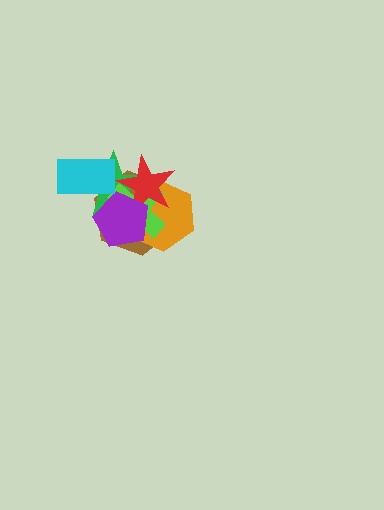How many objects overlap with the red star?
5 objects overlap with the red star.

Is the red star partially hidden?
Yes, it is partially covered by another shape.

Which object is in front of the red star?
The purple pentagon is in front of the red star.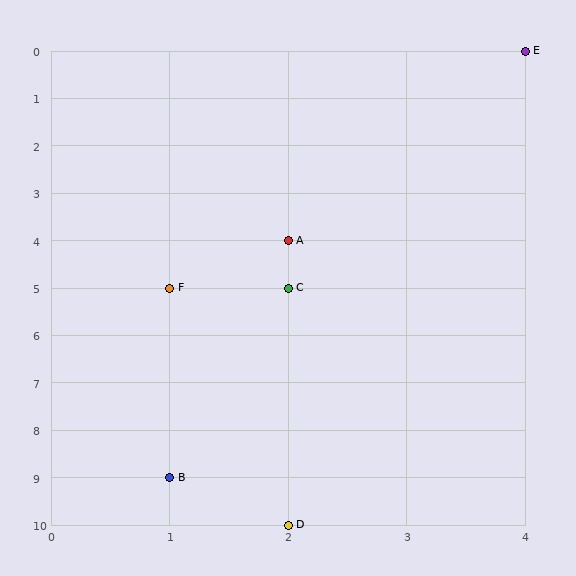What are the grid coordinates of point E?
Point E is at grid coordinates (4, 0).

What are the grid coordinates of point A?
Point A is at grid coordinates (2, 4).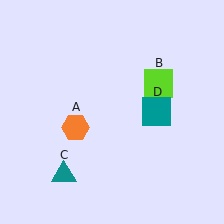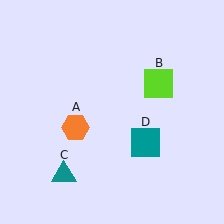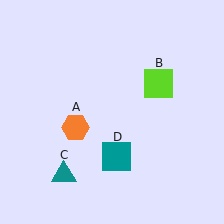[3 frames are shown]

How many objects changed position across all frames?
1 object changed position: teal square (object D).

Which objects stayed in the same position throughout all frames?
Orange hexagon (object A) and lime square (object B) and teal triangle (object C) remained stationary.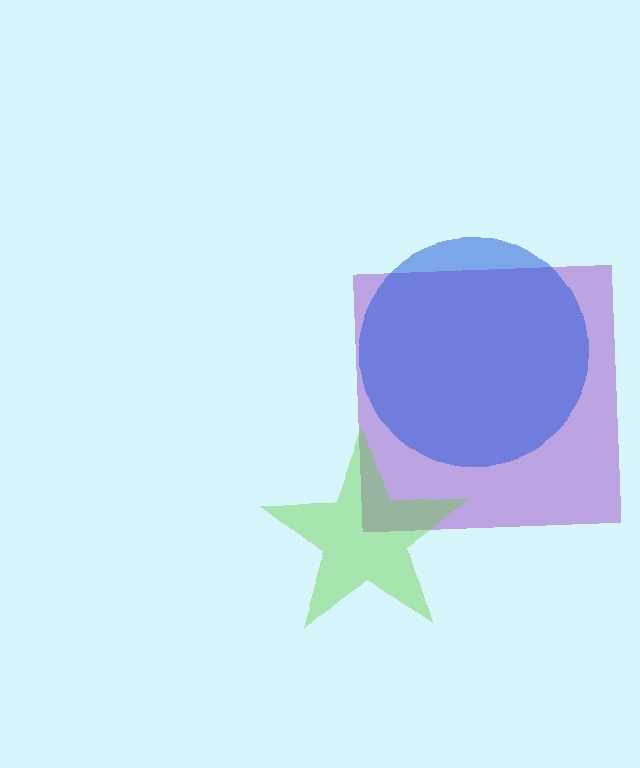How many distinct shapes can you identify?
There are 3 distinct shapes: a purple square, a lime star, a blue circle.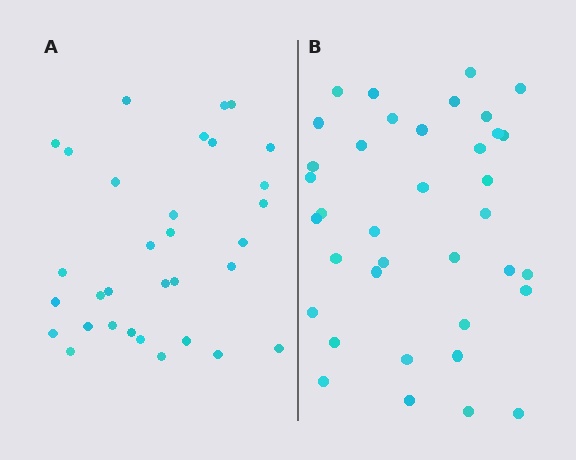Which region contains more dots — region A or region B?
Region B (the right region) has more dots.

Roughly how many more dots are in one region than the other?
Region B has about 5 more dots than region A.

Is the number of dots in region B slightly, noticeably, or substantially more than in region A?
Region B has only slightly more — the two regions are fairly close. The ratio is roughly 1.2 to 1.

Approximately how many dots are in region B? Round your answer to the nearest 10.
About 40 dots. (The exact count is 37, which rounds to 40.)